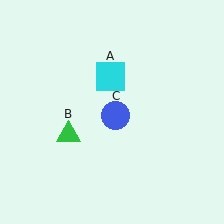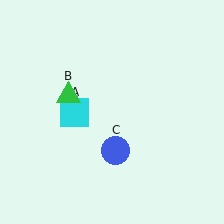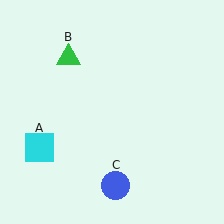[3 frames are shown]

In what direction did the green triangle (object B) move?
The green triangle (object B) moved up.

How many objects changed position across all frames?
3 objects changed position: cyan square (object A), green triangle (object B), blue circle (object C).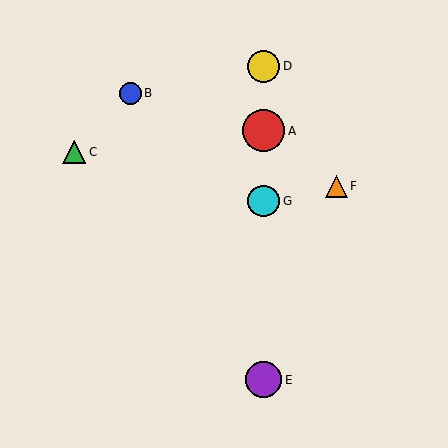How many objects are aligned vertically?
4 objects (A, D, E, G) are aligned vertically.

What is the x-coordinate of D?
Object D is at x≈264.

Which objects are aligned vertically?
Objects A, D, E, G are aligned vertically.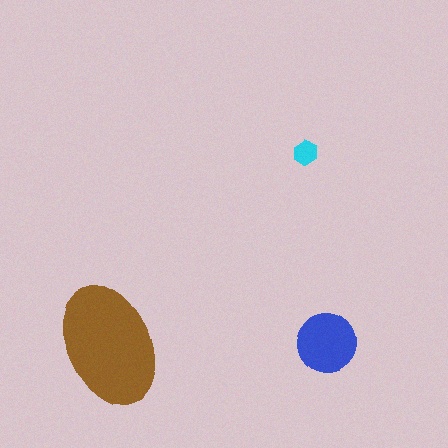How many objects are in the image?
There are 3 objects in the image.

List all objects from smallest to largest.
The cyan hexagon, the blue circle, the brown ellipse.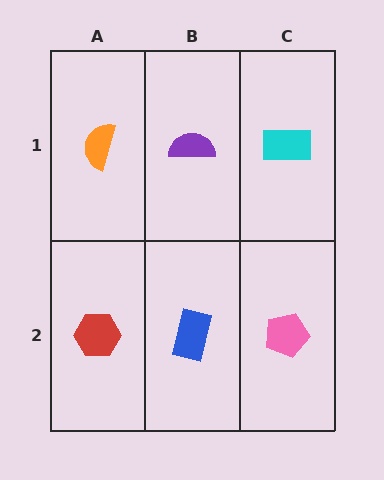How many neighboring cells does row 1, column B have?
3.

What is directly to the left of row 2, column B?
A red hexagon.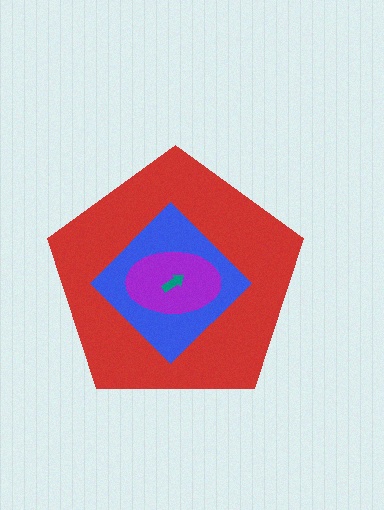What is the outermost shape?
The red pentagon.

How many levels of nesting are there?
4.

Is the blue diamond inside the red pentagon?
Yes.